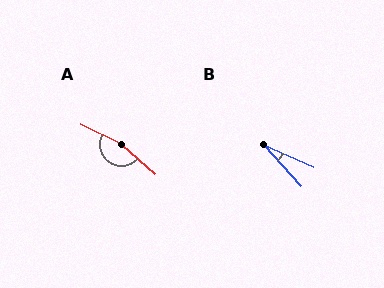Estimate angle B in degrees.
Approximately 23 degrees.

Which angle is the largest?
A, at approximately 164 degrees.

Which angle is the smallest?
B, at approximately 23 degrees.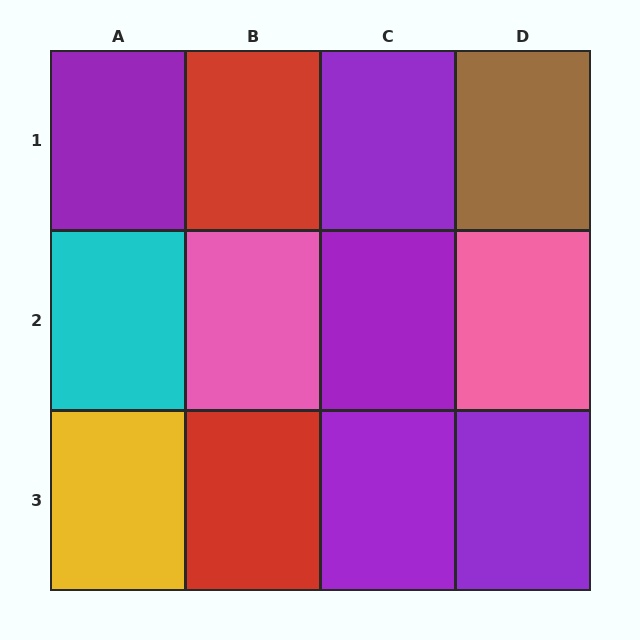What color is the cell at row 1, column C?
Purple.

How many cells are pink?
2 cells are pink.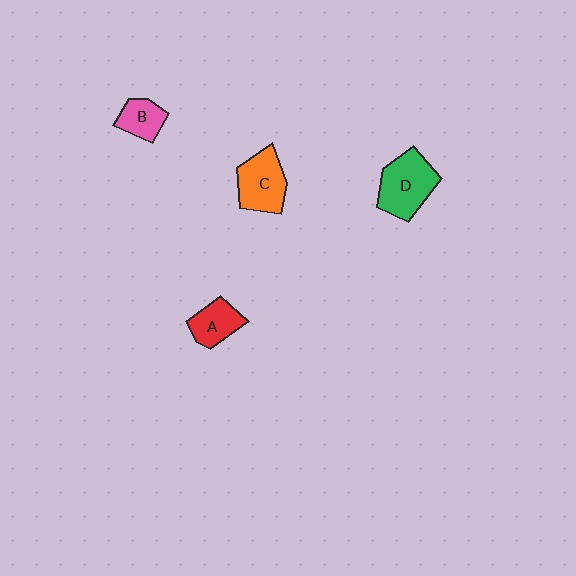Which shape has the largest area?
Shape D (green).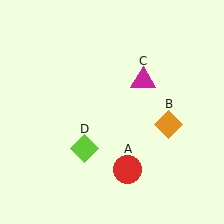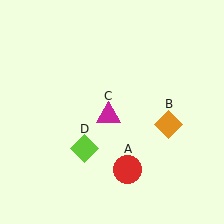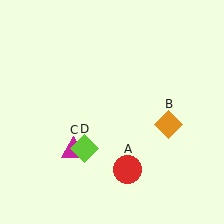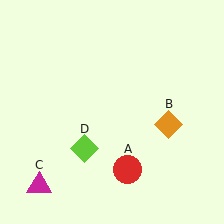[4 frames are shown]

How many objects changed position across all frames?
1 object changed position: magenta triangle (object C).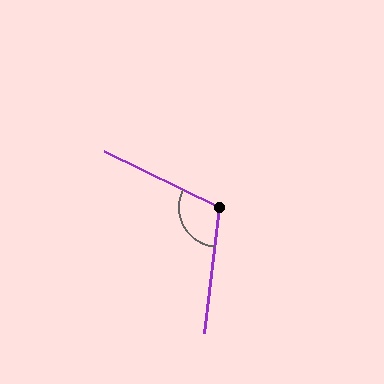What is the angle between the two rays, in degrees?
Approximately 109 degrees.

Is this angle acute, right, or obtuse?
It is obtuse.